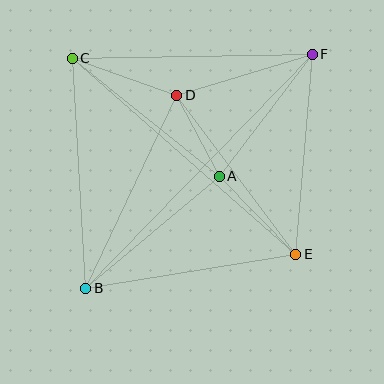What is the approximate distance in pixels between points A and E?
The distance between A and E is approximately 109 pixels.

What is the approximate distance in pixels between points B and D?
The distance between B and D is approximately 213 pixels.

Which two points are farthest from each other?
Points B and F are farthest from each other.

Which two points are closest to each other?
Points A and D are closest to each other.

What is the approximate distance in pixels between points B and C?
The distance between B and C is approximately 230 pixels.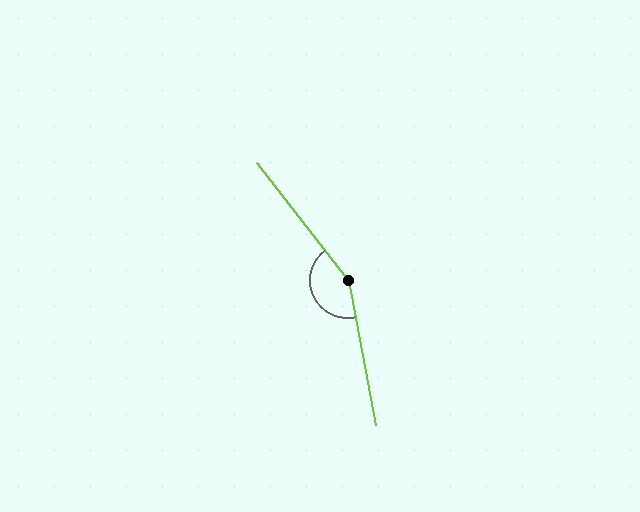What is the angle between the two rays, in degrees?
Approximately 153 degrees.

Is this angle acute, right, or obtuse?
It is obtuse.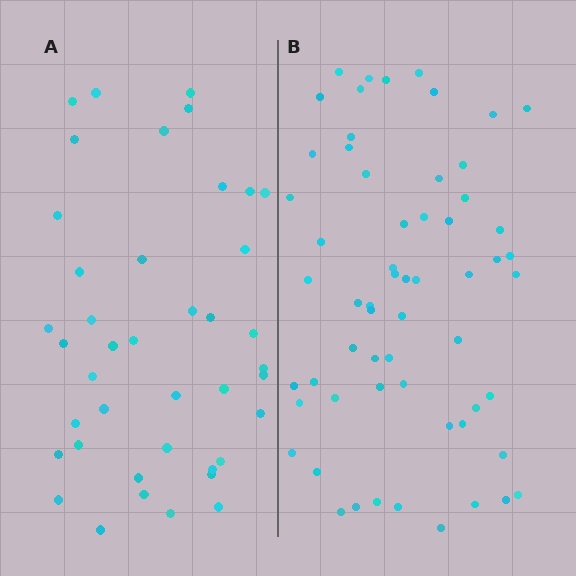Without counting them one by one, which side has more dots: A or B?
Region B (the right region) has more dots.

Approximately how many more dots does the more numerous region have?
Region B has approximately 20 more dots than region A.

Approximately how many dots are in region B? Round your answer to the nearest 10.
About 60 dots.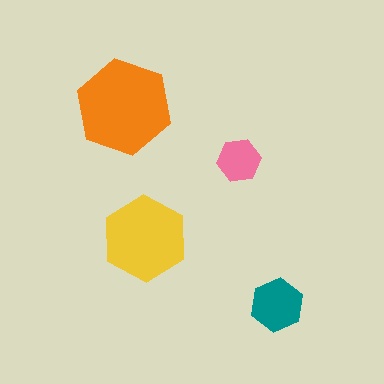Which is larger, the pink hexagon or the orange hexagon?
The orange one.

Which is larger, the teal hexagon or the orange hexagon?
The orange one.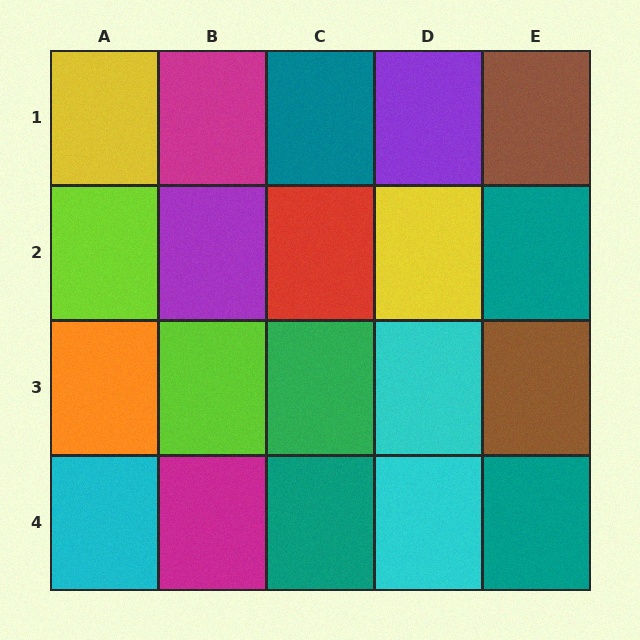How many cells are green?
1 cell is green.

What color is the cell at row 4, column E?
Teal.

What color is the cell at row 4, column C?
Teal.